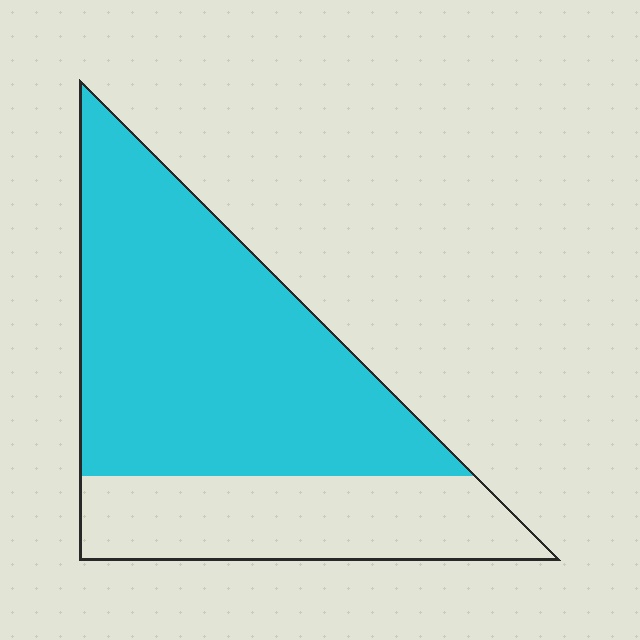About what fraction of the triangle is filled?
About two thirds (2/3).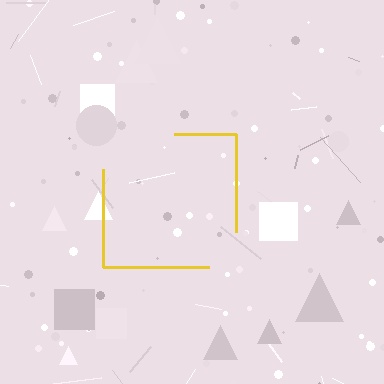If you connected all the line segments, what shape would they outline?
They would outline a square.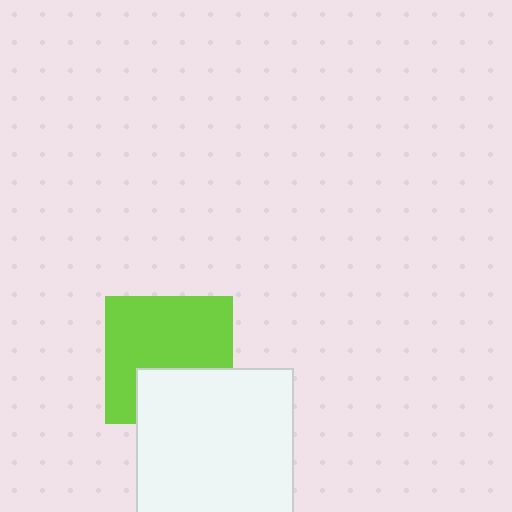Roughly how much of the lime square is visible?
Most of it is visible (roughly 67%).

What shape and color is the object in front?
The object in front is a white square.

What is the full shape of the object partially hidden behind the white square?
The partially hidden object is a lime square.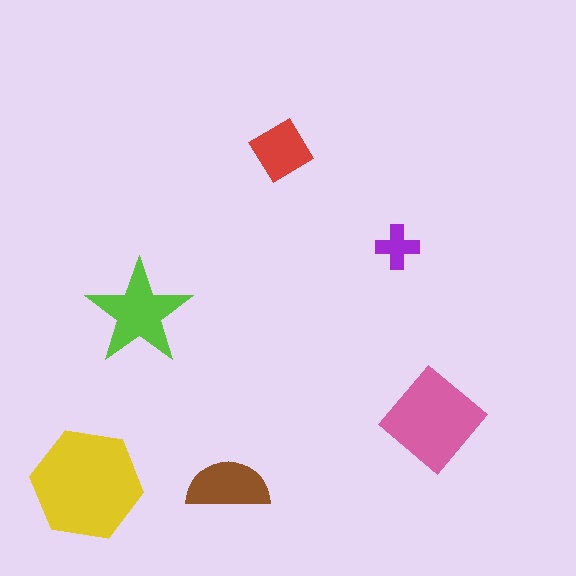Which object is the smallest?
The purple cross.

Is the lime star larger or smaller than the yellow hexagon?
Smaller.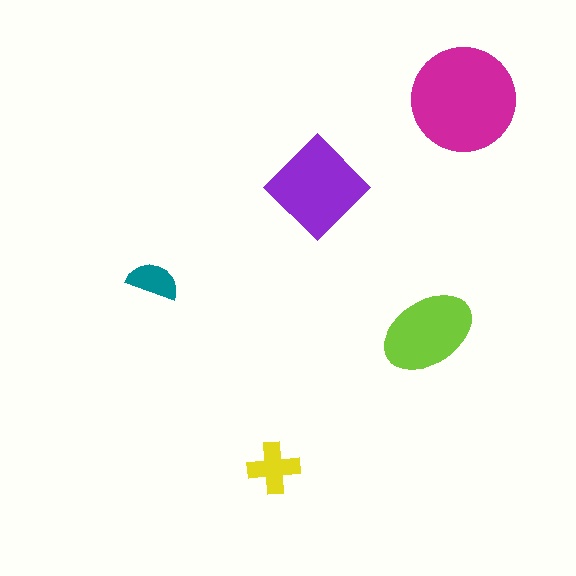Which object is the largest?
The magenta circle.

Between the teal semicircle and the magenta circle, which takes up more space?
The magenta circle.